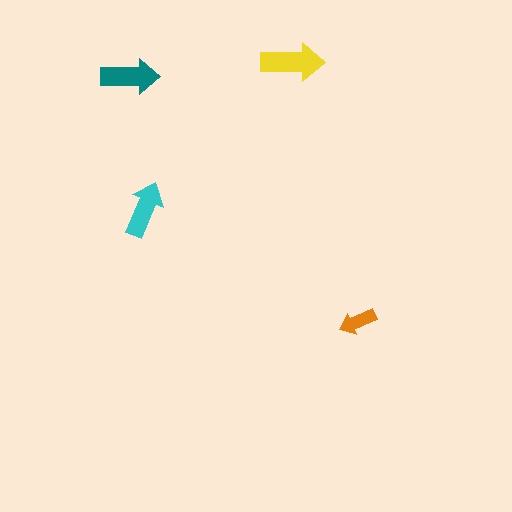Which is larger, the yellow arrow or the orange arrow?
The yellow one.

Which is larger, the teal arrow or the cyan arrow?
The teal one.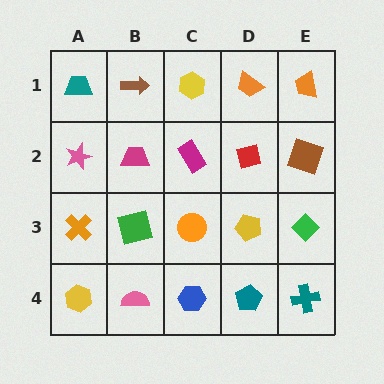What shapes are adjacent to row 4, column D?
A yellow pentagon (row 3, column D), a blue hexagon (row 4, column C), a teal cross (row 4, column E).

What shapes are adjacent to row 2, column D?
An orange trapezoid (row 1, column D), a yellow pentagon (row 3, column D), a magenta rectangle (row 2, column C), a brown square (row 2, column E).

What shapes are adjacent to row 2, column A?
A teal trapezoid (row 1, column A), an orange cross (row 3, column A), a magenta trapezoid (row 2, column B).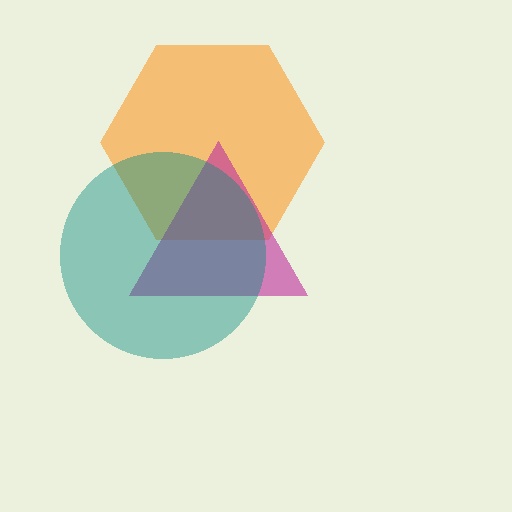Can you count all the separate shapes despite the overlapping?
Yes, there are 3 separate shapes.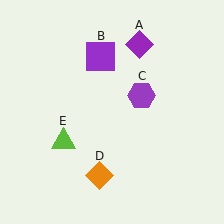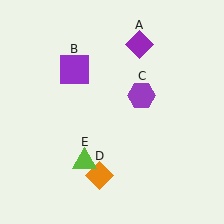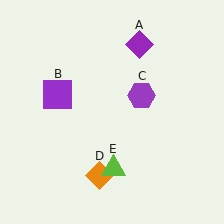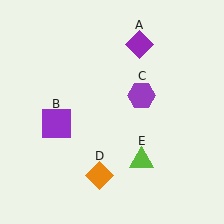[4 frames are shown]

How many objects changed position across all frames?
2 objects changed position: purple square (object B), lime triangle (object E).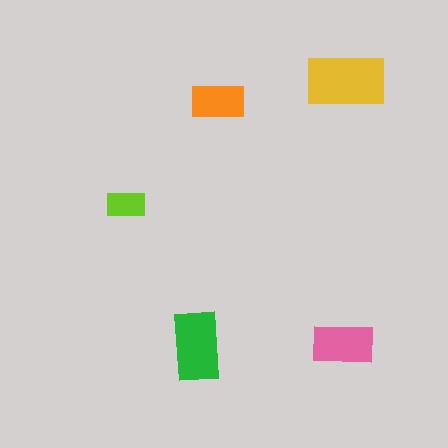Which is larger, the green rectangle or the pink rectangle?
The green one.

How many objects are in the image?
There are 5 objects in the image.